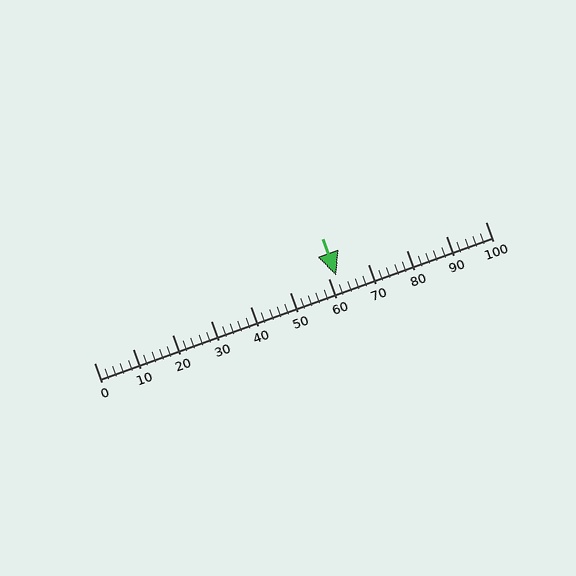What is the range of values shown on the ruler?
The ruler shows values from 0 to 100.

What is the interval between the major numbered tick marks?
The major tick marks are spaced 10 units apart.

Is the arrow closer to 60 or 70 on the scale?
The arrow is closer to 60.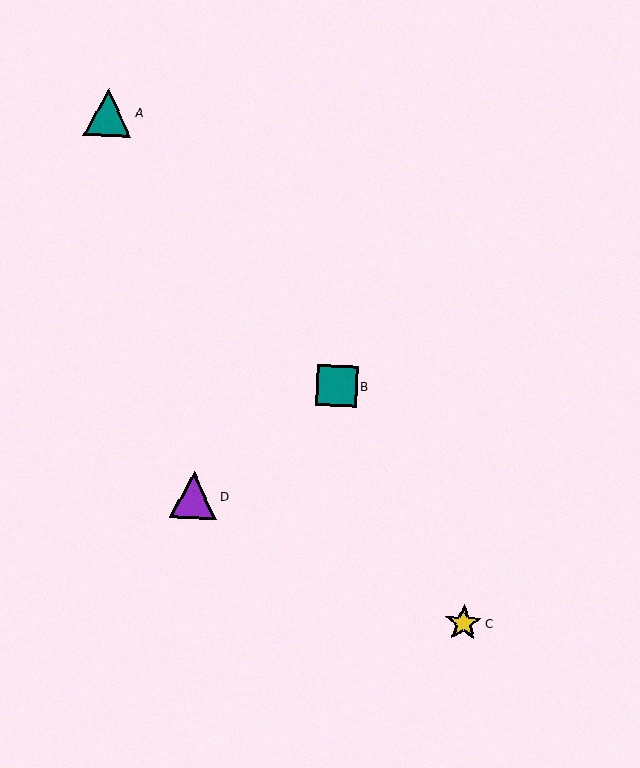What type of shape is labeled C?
Shape C is a yellow star.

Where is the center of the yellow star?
The center of the yellow star is at (463, 623).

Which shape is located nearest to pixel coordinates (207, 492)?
The purple triangle (labeled D) at (194, 495) is nearest to that location.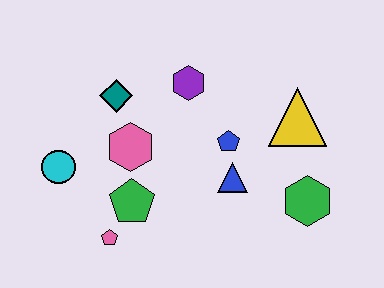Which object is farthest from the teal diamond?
The green hexagon is farthest from the teal diamond.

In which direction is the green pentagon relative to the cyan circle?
The green pentagon is to the right of the cyan circle.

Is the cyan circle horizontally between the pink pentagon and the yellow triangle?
No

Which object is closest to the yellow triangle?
The blue pentagon is closest to the yellow triangle.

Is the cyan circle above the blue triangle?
Yes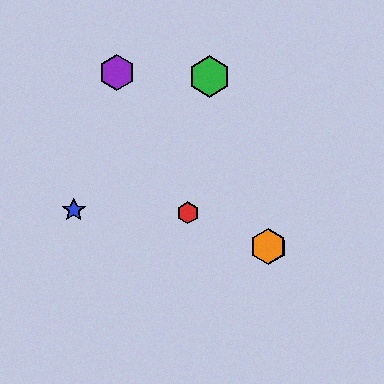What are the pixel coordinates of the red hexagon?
The red hexagon is at (188, 213).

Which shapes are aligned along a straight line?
The red hexagon, the yellow hexagon, the orange hexagon are aligned along a straight line.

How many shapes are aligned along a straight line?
3 shapes (the red hexagon, the yellow hexagon, the orange hexagon) are aligned along a straight line.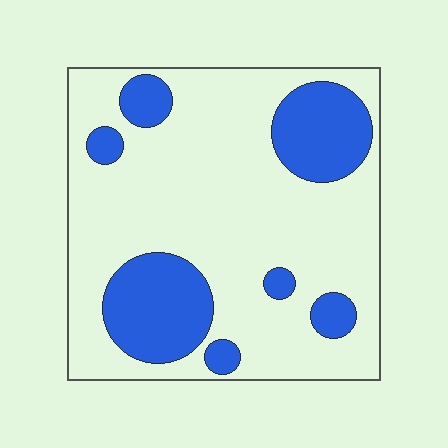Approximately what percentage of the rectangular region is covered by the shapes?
Approximately 25%.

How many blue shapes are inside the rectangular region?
7.